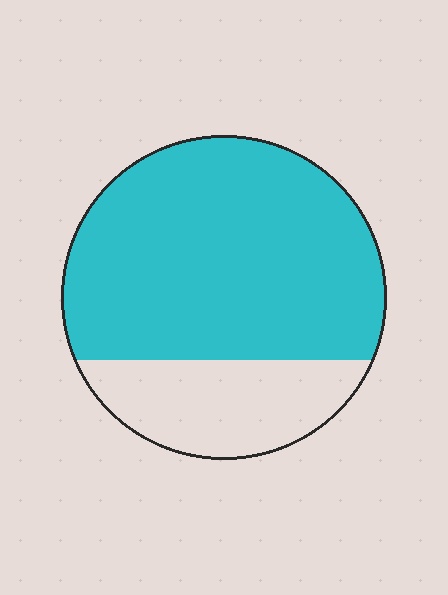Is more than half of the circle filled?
Yes.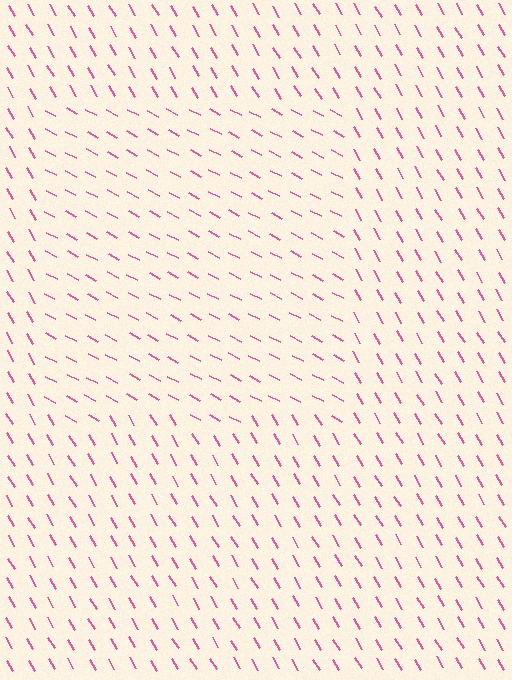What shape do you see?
I see a rectangle.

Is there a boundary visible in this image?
Yes, there is a texture boundary formed by a change in line orientation.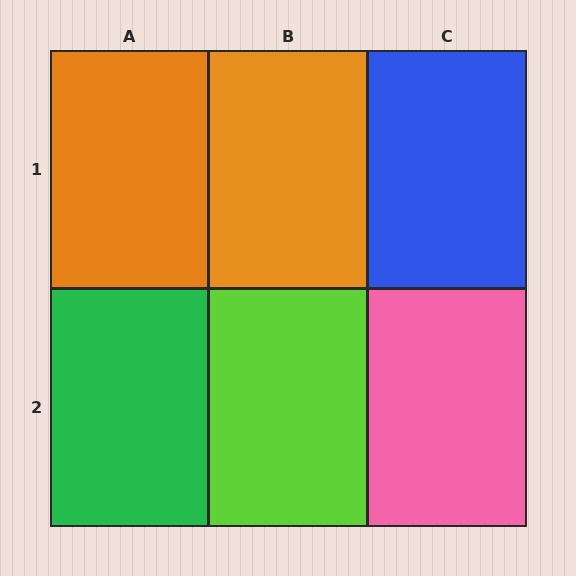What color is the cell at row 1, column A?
Orange.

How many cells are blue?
1 cell is blue.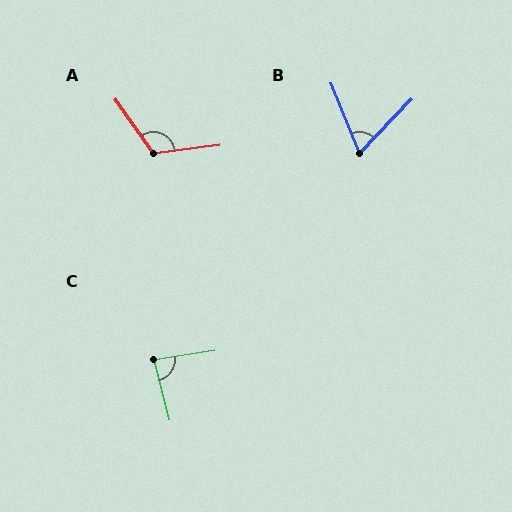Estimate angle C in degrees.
Approximately 85 degrees.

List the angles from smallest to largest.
B (66°), C (85°), A (118°).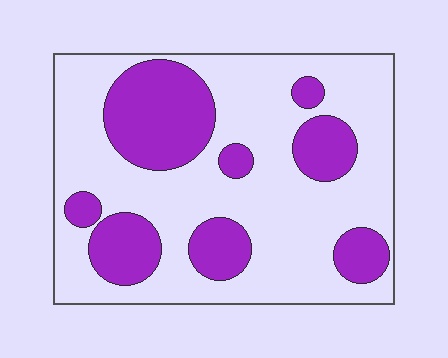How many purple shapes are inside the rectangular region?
8.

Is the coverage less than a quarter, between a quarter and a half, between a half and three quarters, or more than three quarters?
Between a quarter and a half.